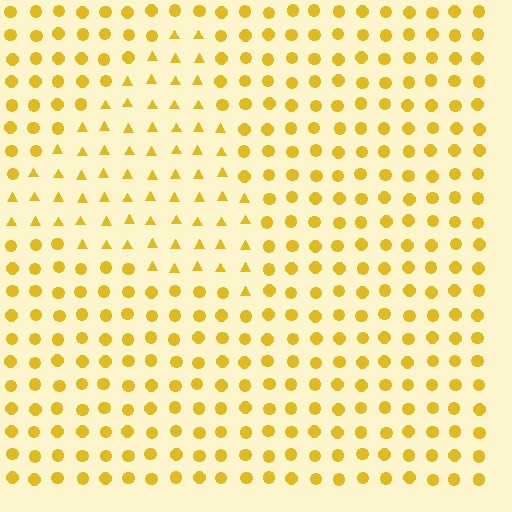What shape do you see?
I see a triangle.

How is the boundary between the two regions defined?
The boundary is defined by a change in element shape: triangles inside vs. circles outside. All elements share the same color and spacing.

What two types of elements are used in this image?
The image uses triangles inside the triangle region and circles outside it.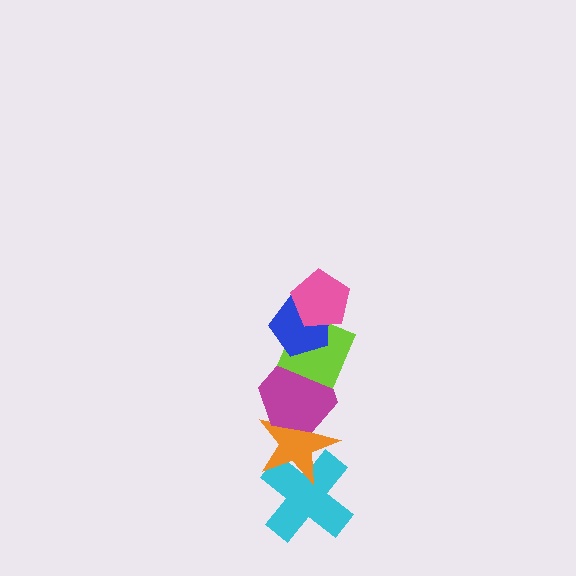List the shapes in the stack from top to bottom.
From top to bottom: the pink pentagon, the blue pentagon, the lime diamond, the magenta hexagon, the orange star, the cyan cross.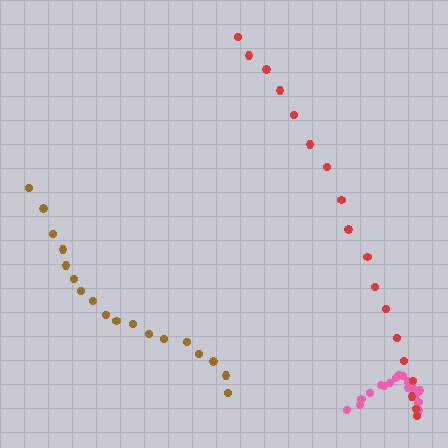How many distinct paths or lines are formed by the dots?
There are 3 distinct paths.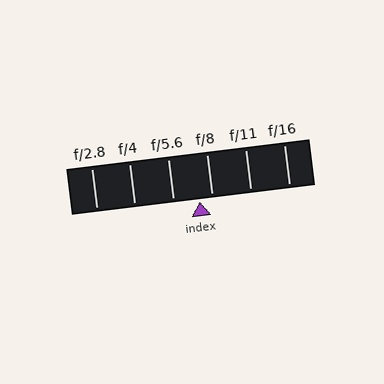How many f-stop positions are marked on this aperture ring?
There are 6 f-stop positions marked.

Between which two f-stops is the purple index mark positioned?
The index mark is between f/5.6 and f/8.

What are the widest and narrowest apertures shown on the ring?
The widest aperture shown is f/2.8 and the narrowest is f/16.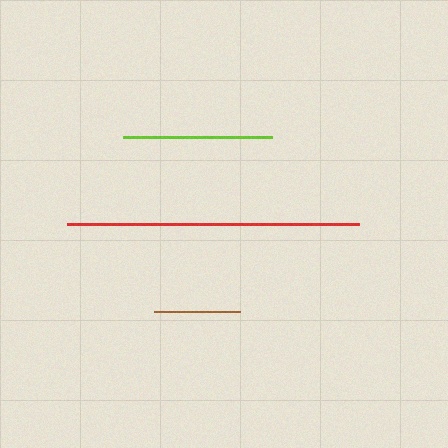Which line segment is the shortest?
The brown line is the shortest at approximately 86 pixels.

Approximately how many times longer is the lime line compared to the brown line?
The lime line is approximately 1.7 times the length of the brown line.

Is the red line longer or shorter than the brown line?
The red line is longer than the brown line.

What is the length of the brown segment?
The brown segment is approximately 86 pixels long.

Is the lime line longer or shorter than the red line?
The red line is longer than the lime line.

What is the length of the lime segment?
The lime segment is approximately 148 pixels long.